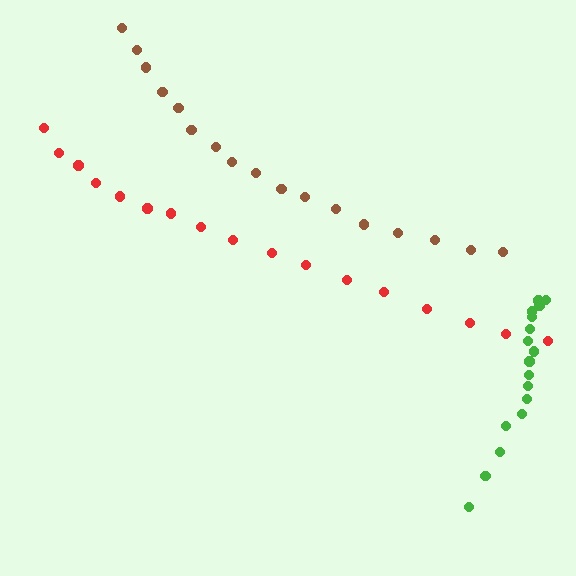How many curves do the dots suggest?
There are 3 distinct paths.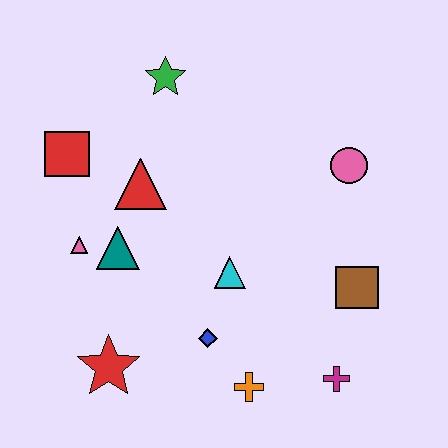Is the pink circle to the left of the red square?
No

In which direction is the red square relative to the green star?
The red square is to the left of the green star.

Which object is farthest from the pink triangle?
The magenta cross is farthest from the pink triangle.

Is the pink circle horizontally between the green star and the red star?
No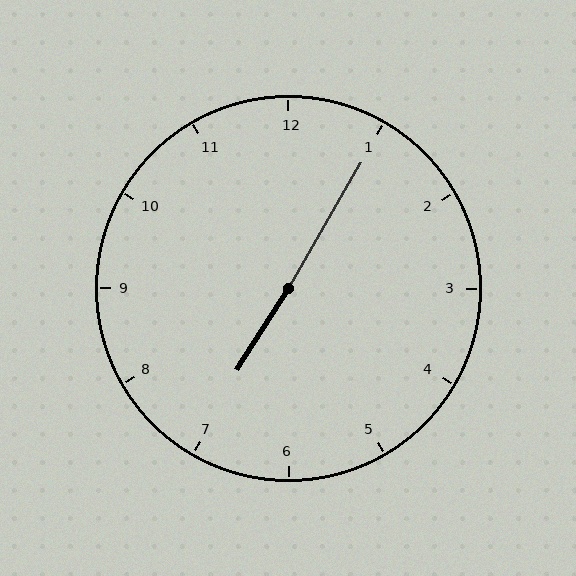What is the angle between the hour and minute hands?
Approximately 178 degrees.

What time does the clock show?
7:05.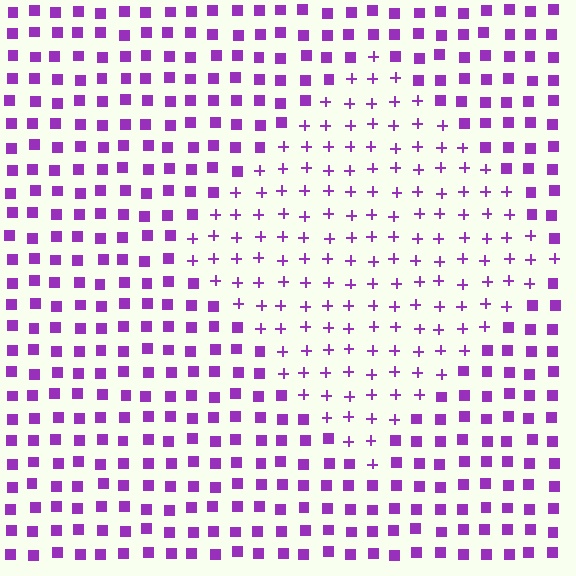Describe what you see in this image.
The image is filled with small purple elements arranged in a uniform grid. A diamond-shaped region contains plus signs, while the surrounding area contains squares. The boundary is defined purely by the change in element shape.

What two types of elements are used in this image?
The image uses plus signs inside the diamond region and squares outside it.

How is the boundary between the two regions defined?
The boundary is defined by a change in element shape: plus signs inside vs. squares outside. All elements share the same color and spacing.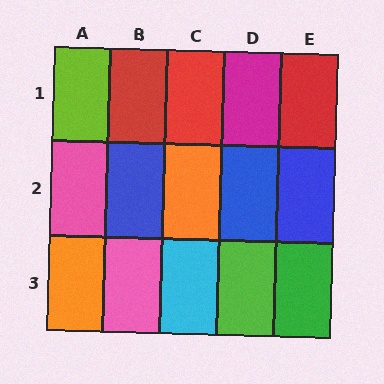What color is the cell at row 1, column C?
Red.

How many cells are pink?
2 cells are pink.